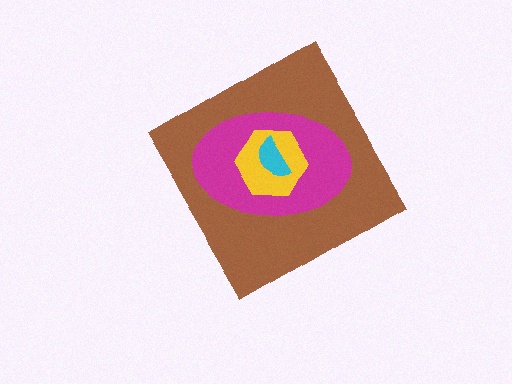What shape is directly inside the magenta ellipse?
The yellow hexagon.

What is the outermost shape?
The brown diamond.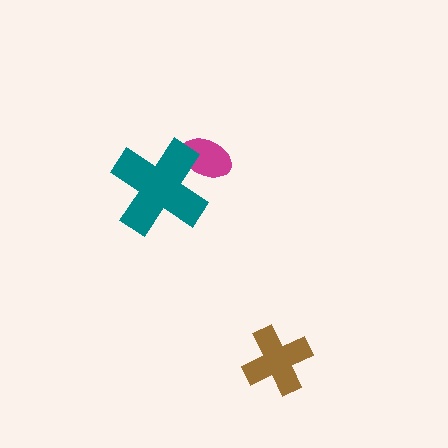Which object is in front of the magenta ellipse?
The teal cross is in front of the magenta ellipse.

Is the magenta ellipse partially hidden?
Yes, it is partially covered by another shape.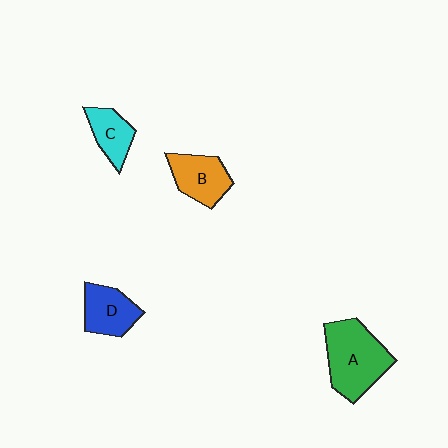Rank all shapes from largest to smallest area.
From largest to smallest: A (green), B (orange), D (blue), C (cyan).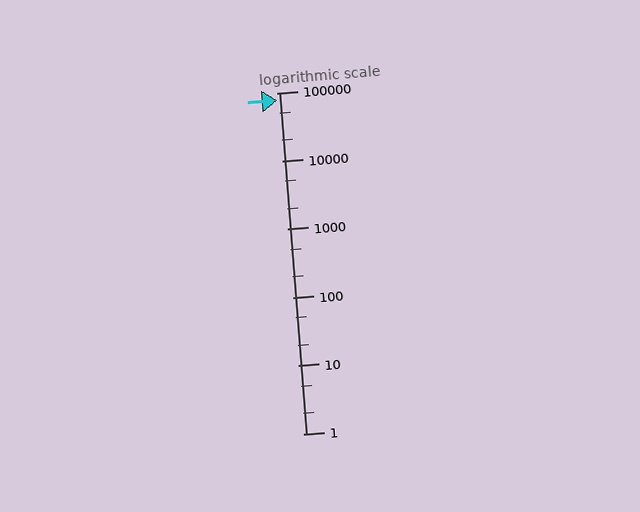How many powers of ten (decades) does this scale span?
The scale spans 5 decades, from 1 to 100000.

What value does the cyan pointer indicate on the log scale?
The pointer indicates approximately 79000.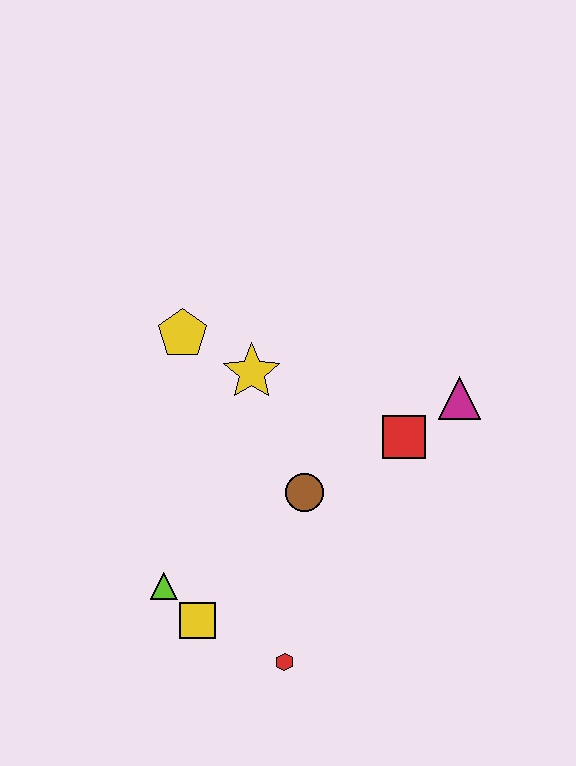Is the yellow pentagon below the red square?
No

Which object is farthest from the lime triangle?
The magenta triangle is farthest from the lime triangle.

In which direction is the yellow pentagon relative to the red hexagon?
The yellow pentagon is above the red hexagon.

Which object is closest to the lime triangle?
The yellow square is closest to the lime triangle.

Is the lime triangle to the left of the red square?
Yes